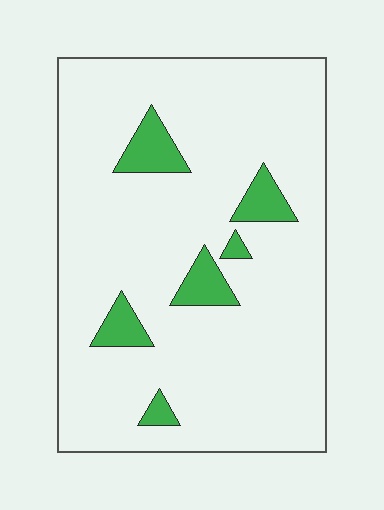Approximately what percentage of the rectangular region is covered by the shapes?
Approximately 10%.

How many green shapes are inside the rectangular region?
6.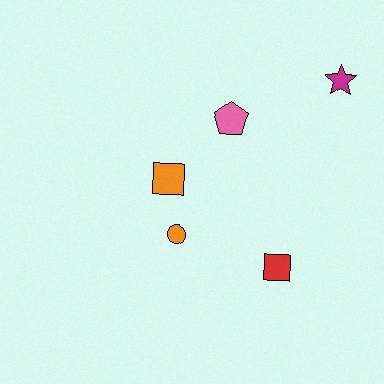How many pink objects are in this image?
There is 1 pink object.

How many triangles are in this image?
There are no triangles.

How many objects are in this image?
There are 5 objects.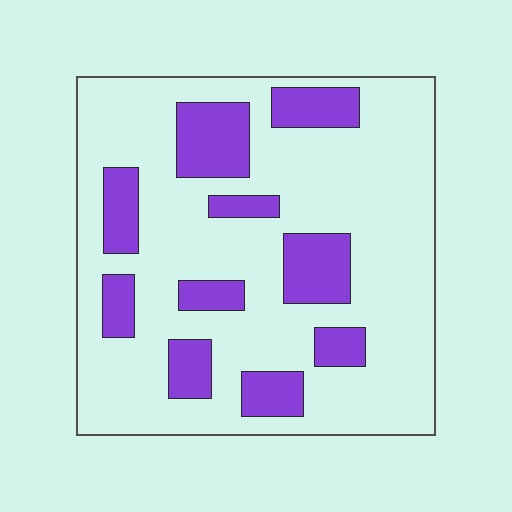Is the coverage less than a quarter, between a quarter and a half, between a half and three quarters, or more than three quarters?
Less than a quarter.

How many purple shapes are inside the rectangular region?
10.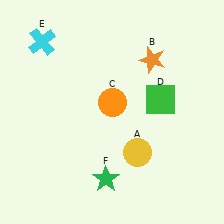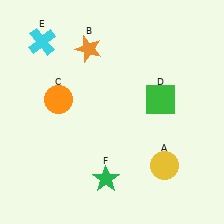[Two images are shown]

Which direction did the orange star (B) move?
The orange star (B) moved left.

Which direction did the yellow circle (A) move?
The yellow circle (A) moved right.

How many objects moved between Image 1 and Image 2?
3 objects moved between the two images.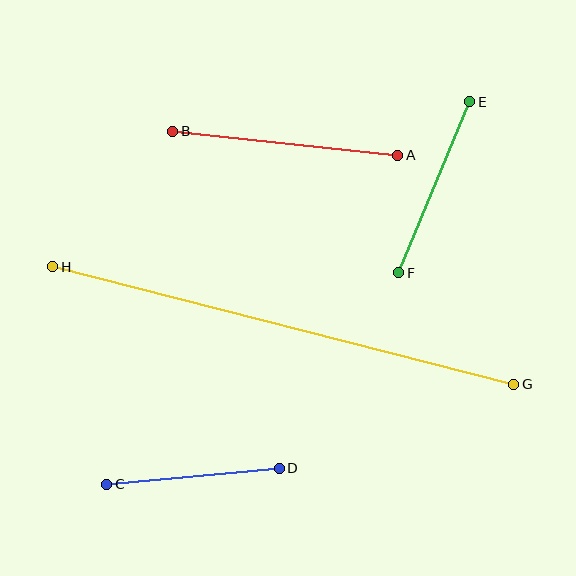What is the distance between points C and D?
The distance is approximately 173 pixels.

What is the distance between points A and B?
The distance is approximately 227 pixels.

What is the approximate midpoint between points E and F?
The midpoint is at approximately (434, 187) pixels.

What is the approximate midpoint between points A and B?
The midpoint is at approximately (285, 143) pixels.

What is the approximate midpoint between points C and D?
The midpoint is at approximately (193, 476) pixels.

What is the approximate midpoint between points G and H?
The midpoint is at approximately (283, 326) pixels.